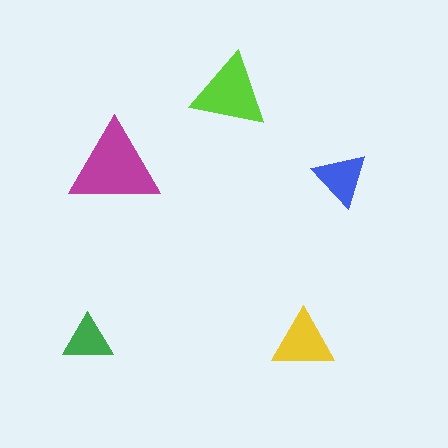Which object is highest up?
The lime triangle is topmost.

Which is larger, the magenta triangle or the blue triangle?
The magenta one.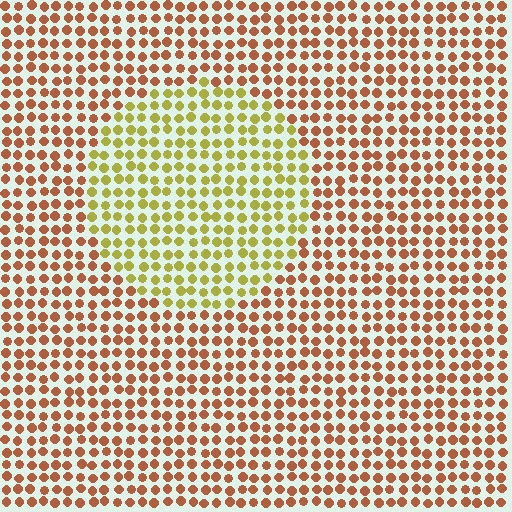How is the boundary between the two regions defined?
The boundary is defined purely by a slight shift in hue (about 47 degrees). Spacing, size, and orientation are identical on both sides.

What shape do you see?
I see a circle.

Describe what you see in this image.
The image is filled with small brown elements in a uniform arrangement. A circle-shaped region is visible where the elements are tinted to a slightly different hue, forming a subtle color boundary.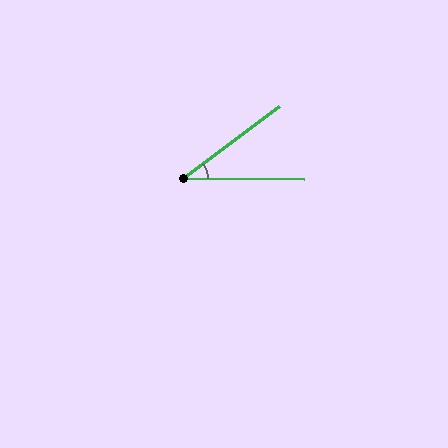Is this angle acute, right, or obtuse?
It is acute.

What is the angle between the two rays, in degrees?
Approximately 37 degrees.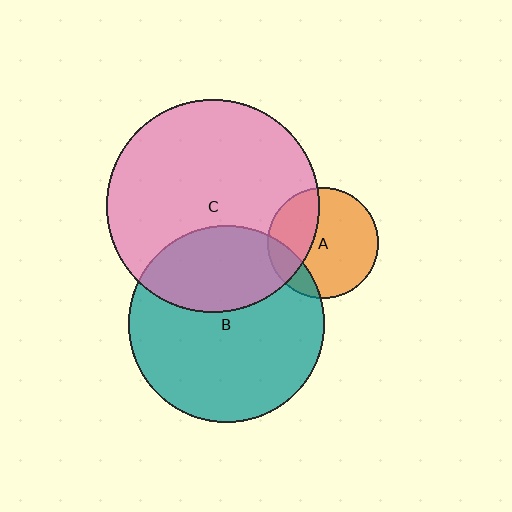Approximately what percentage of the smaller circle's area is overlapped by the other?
Approximately 35%.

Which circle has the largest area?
Circle C (pink).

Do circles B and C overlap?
Yes.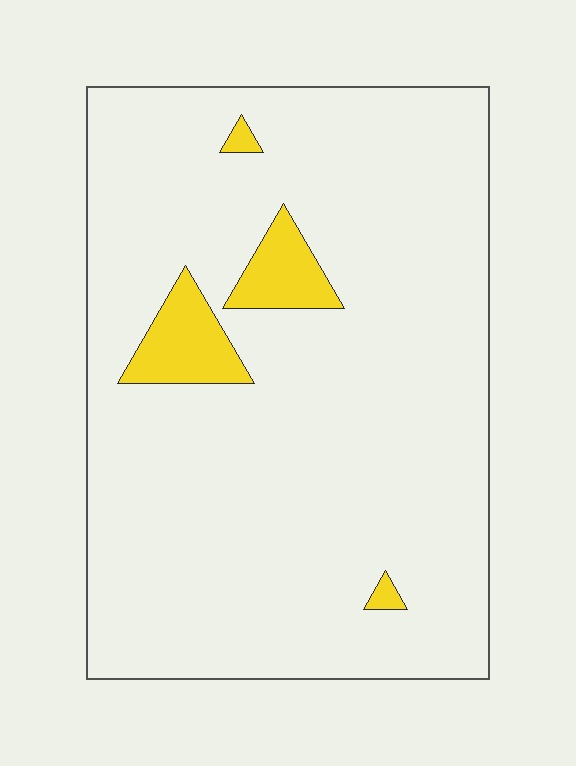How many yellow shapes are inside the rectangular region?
4.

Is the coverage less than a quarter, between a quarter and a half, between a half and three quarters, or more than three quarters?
Less than a quarter.